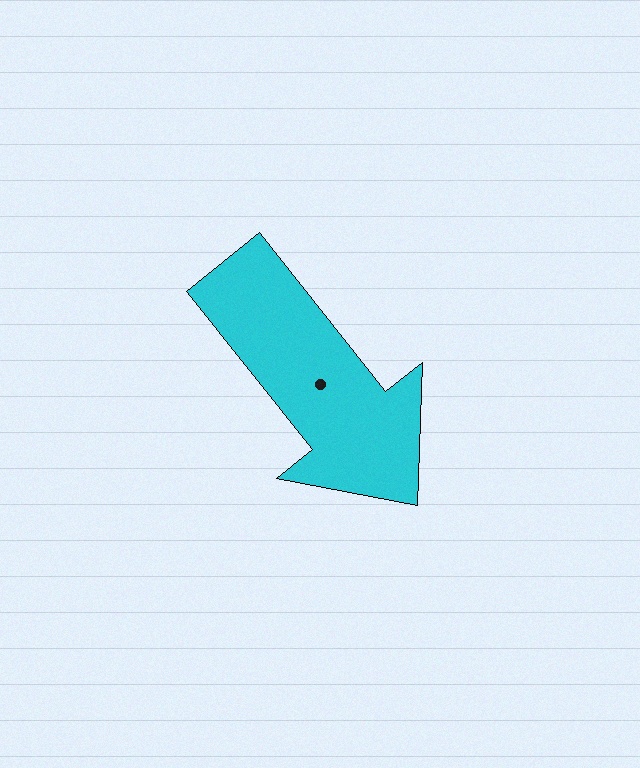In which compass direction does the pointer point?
Southeast.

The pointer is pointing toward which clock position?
Roughly 5 o'clock.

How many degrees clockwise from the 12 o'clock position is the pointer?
Approximately 141 degrees.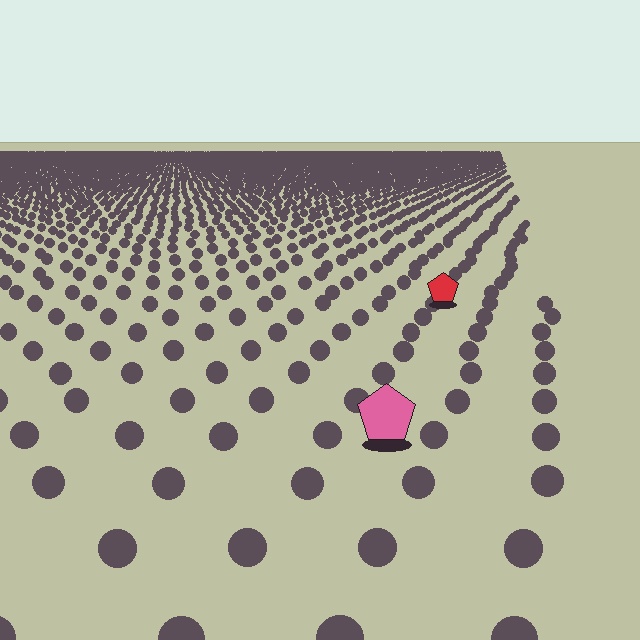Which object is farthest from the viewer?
The red pentagon is farthest from the viewer. It appears smaller and the ground texture around it is denser.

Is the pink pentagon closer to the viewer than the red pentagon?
Yes. The pink pentagon is closer — you can tell from the texture gradient: the ground texture is coarser near it.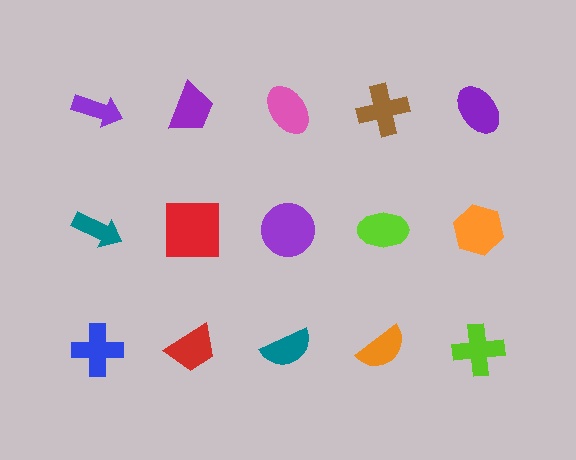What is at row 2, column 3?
A purple circle.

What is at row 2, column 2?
A red square.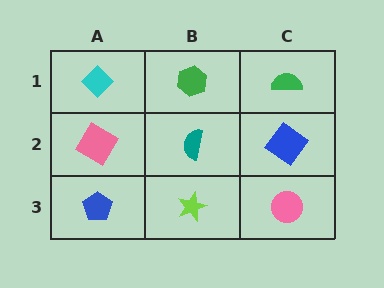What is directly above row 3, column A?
A pink diamond.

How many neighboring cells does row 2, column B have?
4.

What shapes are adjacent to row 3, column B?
A teal semicircle (row 2, column B), a blue pentagon (row 3, column A), a pink circle (row 3, column C).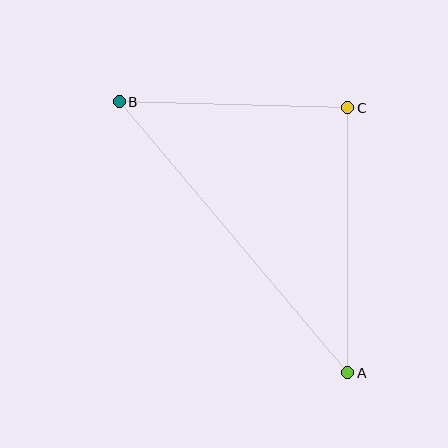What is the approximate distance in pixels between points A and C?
The distance between A and C is approximately 265 pixels.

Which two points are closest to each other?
Points B and C are closest to each other.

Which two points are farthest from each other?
Points A and B are farthest from each other.